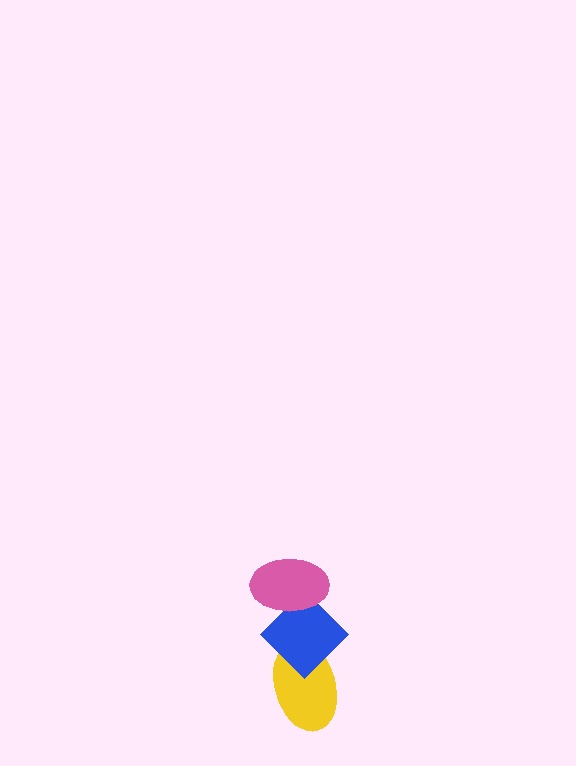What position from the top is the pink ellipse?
The pink ellipse is 1st from the top.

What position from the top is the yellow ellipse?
The yellow ellipse is 3rd from the top.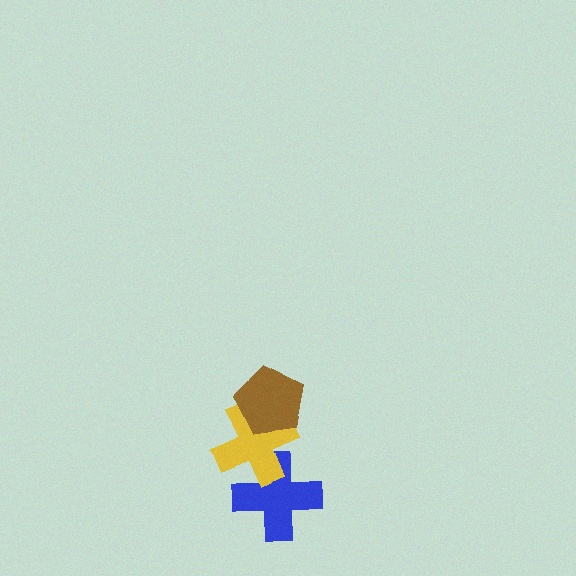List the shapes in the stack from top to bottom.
From top to bottom: the brown pentagon, the yellow cross, the blue cross.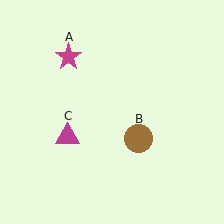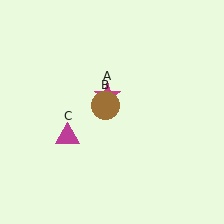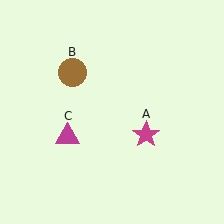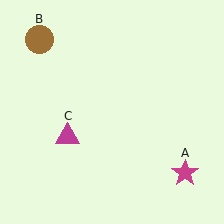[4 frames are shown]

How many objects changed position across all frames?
2 objects changed position: magenta star (object A), brown circle (object B).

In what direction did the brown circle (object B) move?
The brown circle (object B) moved up and to the left.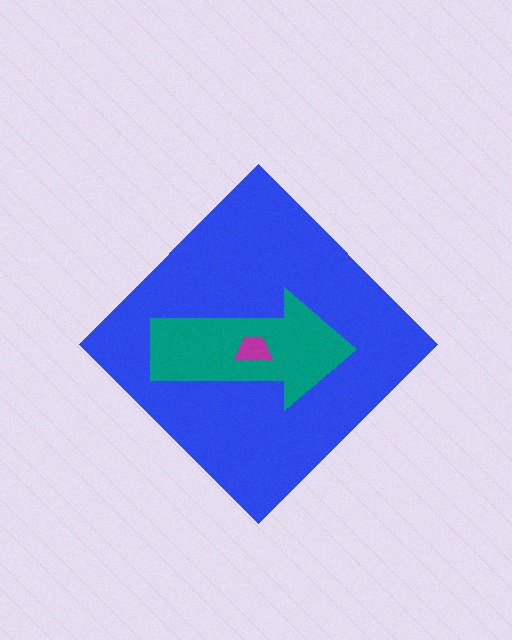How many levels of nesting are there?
3.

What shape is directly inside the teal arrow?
The magenta trapezoid.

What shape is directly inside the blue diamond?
The teal arrow.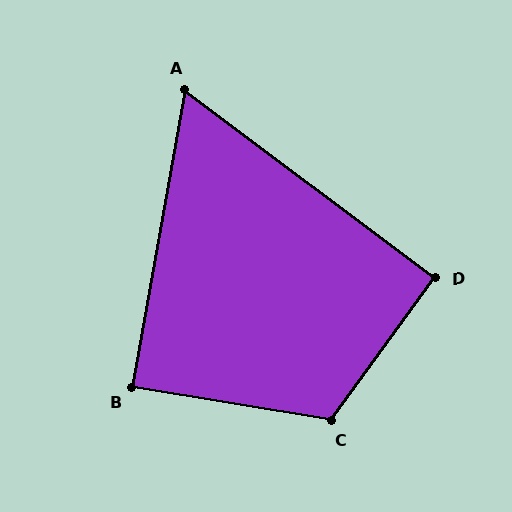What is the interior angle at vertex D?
Approximately 91 degrees (approximately right).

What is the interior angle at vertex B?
Approximately 89 degrees (approximately right).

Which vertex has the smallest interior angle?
A, at approximately 63 degrees.